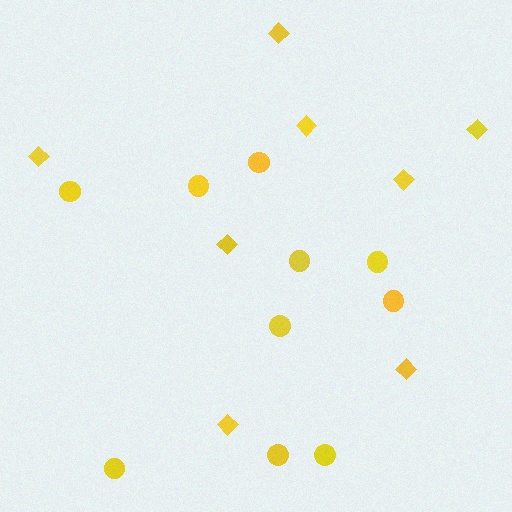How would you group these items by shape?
There are 2 groups: one group of circles (10) and one group of diamonds (8).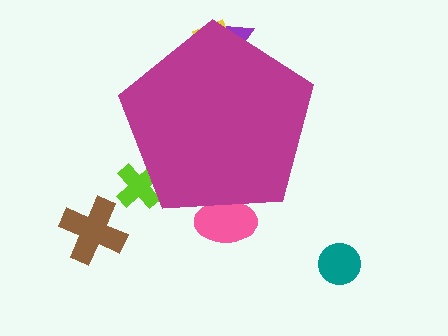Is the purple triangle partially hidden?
Yes, the purple triangle is partially hidden behind the magenta pentagon.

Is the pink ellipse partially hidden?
Yes, the pink ellipse is partially hidden behind the magenta pentagon.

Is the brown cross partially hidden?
No, the brown cross is fully visible.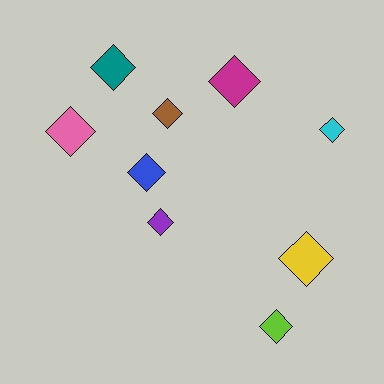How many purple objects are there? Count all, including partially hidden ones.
There is 1 purple object.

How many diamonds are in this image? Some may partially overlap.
There are 9 diamonds.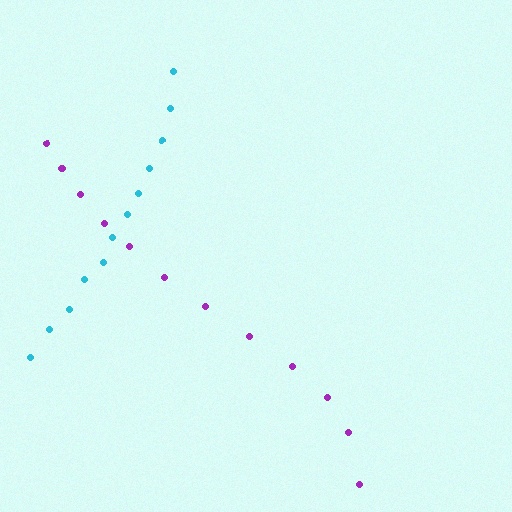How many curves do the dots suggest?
There are 2 distinct paths.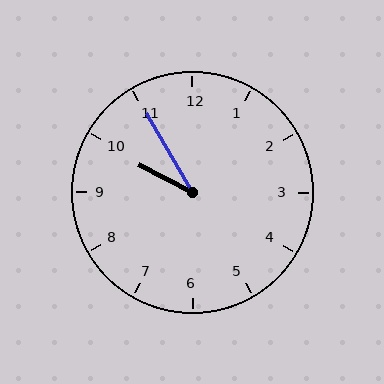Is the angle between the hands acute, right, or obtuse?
It is acute.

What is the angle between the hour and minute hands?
Approximately 32 degrees.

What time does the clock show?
9:55.